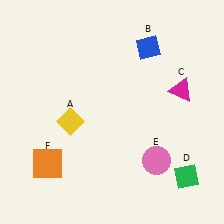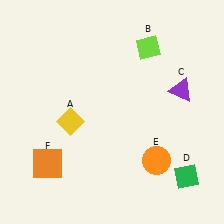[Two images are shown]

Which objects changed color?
B changed from blue to lime. C changed from magenta to purple. E changed from pink to orange.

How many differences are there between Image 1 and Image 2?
There are 3 differences between the two images.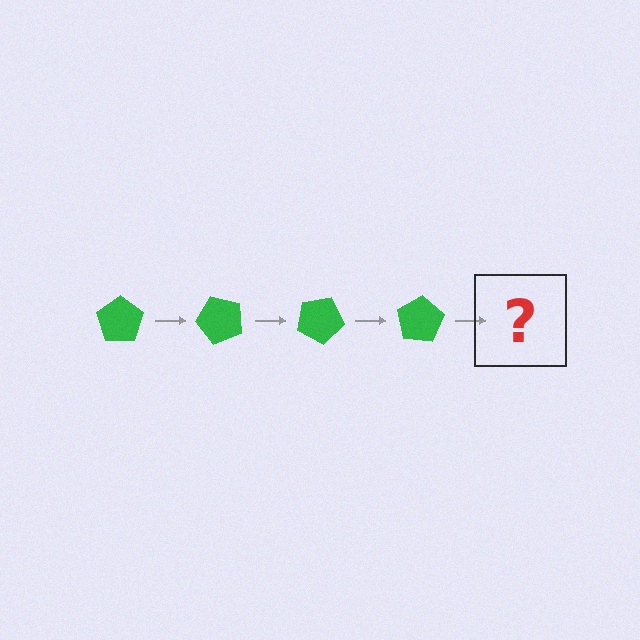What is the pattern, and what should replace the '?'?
The pattern is that the pentagon rotates 50 degrees each step. The '?' should be a green pentagon rotated 200 degrees.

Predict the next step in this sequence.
The next step is a green pentagon rotated 200 degrees.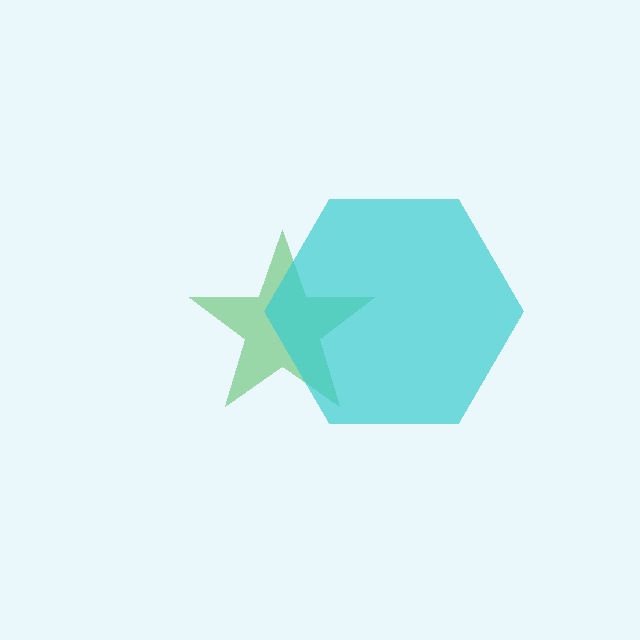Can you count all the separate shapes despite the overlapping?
Yes, there are 2 separate shapes.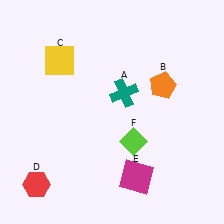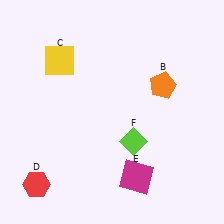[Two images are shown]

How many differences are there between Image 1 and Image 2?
There is 1 difference between the two images.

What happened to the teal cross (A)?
The teal cross (A) was removed in Image 2. It was in the top-right area of Image 1.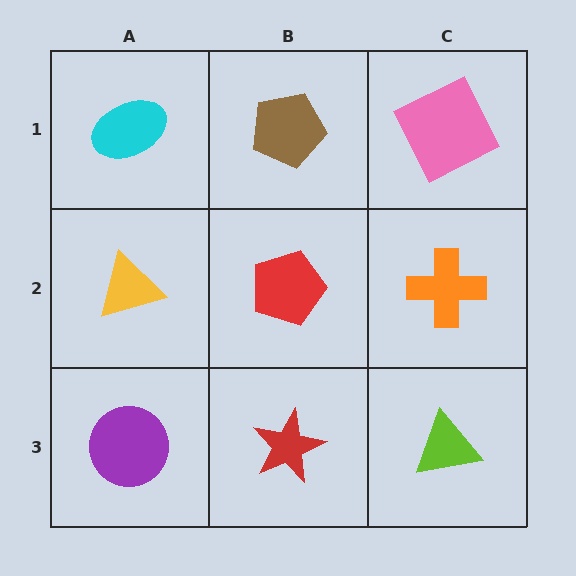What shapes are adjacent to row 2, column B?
A brown pentagon (row 1, column B), a red star (row 3, column B), a yellow triangle (row 2, column A), an orange cross (row 2, column C).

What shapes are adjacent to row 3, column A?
A yellow triangle (row 2, column A), a red star (row 3, column B).